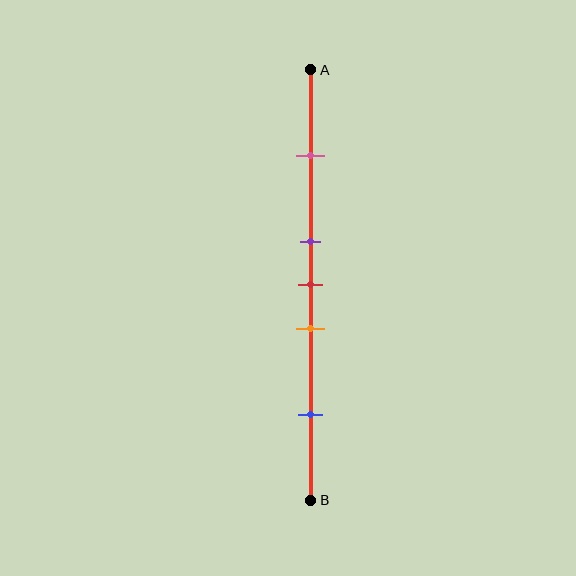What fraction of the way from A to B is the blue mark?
The blue mark is approximately 80% (0.8) of the way from A to B.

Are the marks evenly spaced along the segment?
No, the marks are not evenly spaced.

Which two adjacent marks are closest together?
The purple and red marks are the closest adjacent pair.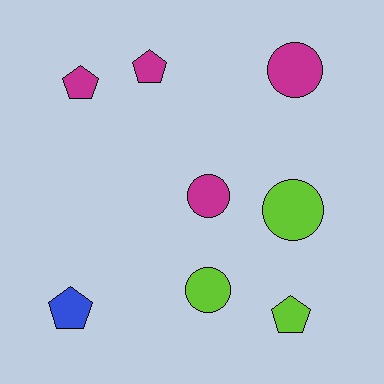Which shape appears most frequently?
Pentagon, with 4 objects.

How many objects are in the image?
There are 8 objects.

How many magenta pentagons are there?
There are 2 magenta pentagons.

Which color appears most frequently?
Magenta, with 4 objects.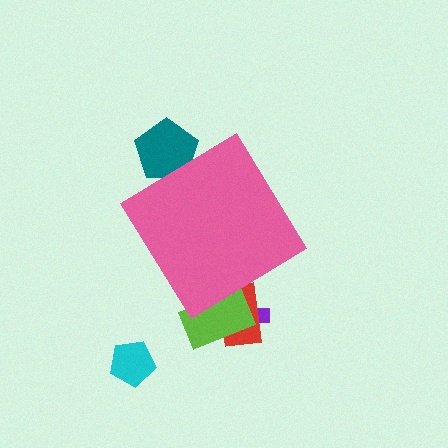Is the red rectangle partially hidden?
Yes, the red rectangle is partially hidden behind the pink diamond.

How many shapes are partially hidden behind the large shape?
4 shapes are partially hidden.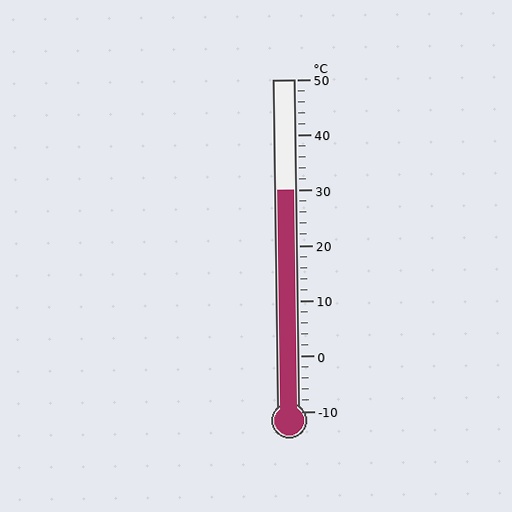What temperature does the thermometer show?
The thermometer shows approximately 30°C.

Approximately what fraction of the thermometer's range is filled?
The thermometer is filled to approximately 65% of its range.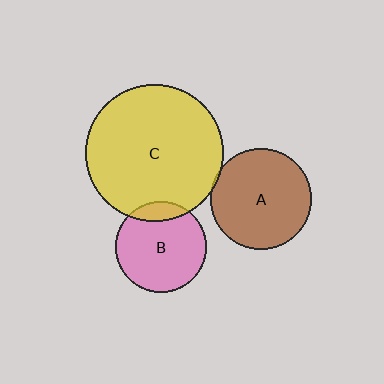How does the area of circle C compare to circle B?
Approximately 2.3 times.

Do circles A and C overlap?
Yes.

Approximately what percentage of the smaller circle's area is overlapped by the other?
Approximately 5%.